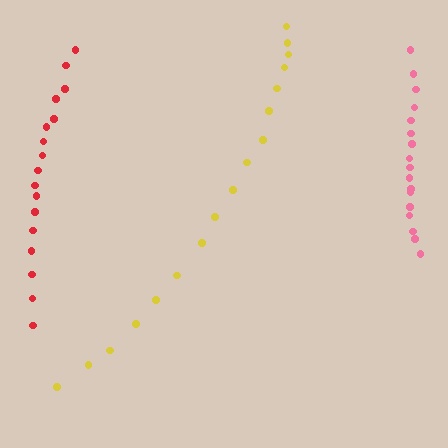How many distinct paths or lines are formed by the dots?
There are 3 distinct paths.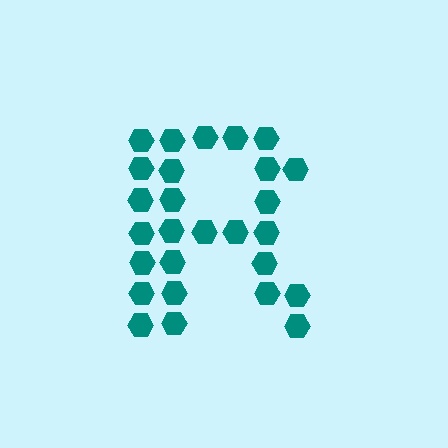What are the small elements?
The small elements are hexagons.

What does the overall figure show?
The overall figure shows the letter R.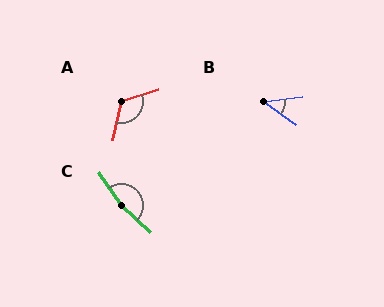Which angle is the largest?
C, at approximately 168 degrees.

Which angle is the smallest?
B, at approximately 43 degrees.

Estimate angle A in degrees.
Approximately 121 degrees.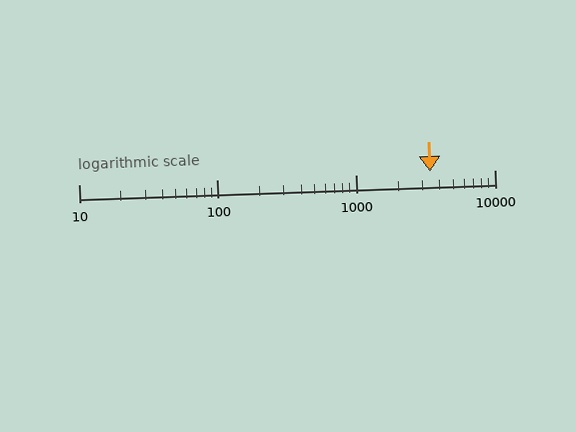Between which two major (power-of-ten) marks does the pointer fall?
The pointer is between 1000 and 10000.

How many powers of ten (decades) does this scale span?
The scale spans 3 decades, from 10 to 10000.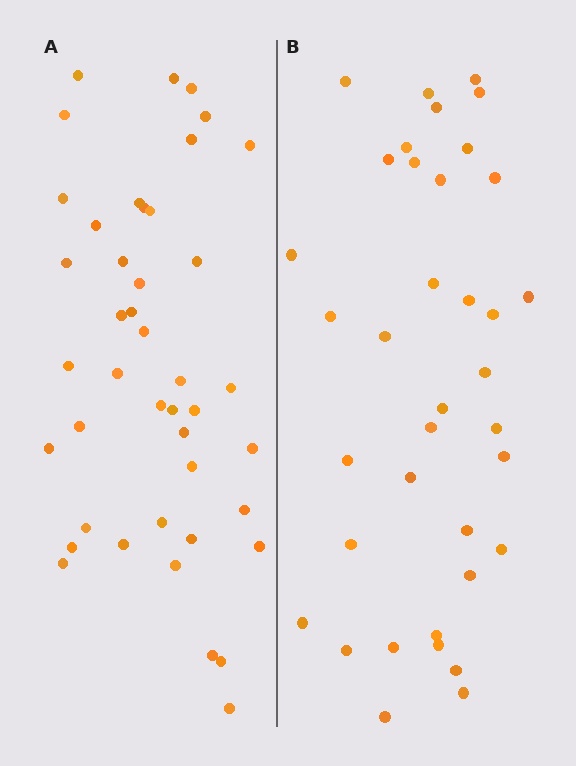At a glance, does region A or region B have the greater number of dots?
Region A (the left region) has more dots.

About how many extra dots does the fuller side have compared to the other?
Region A has about 6 more dots than region B.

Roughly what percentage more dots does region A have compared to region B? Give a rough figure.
About 15% more.